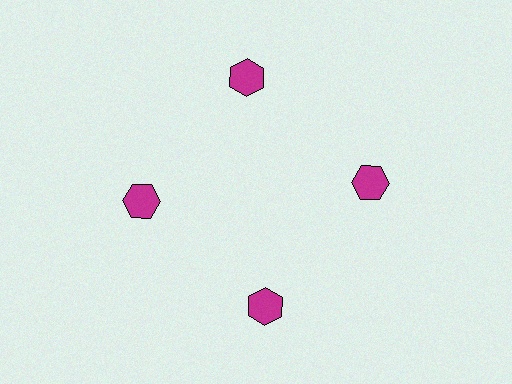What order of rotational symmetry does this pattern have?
This pattern has 4-fold rotational symmetry.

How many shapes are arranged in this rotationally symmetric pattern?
There are 4 shapes, arranged in 4 groups of 1.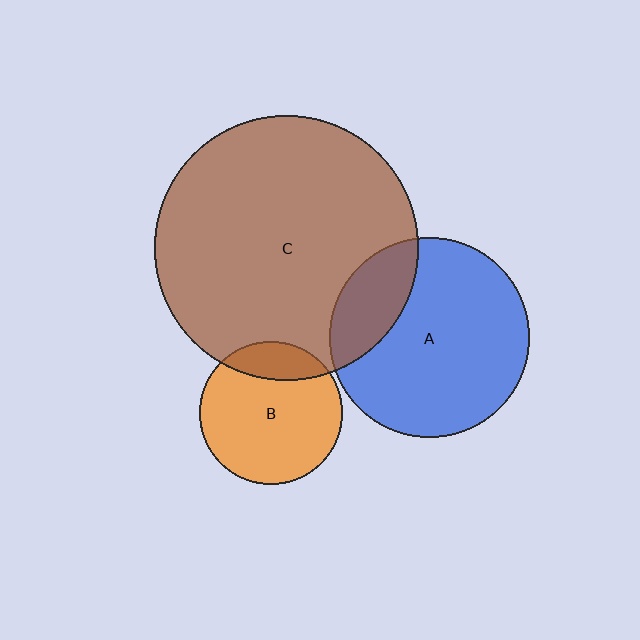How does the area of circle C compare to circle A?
Approximately 1.7 times.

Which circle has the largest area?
Circle C (brown).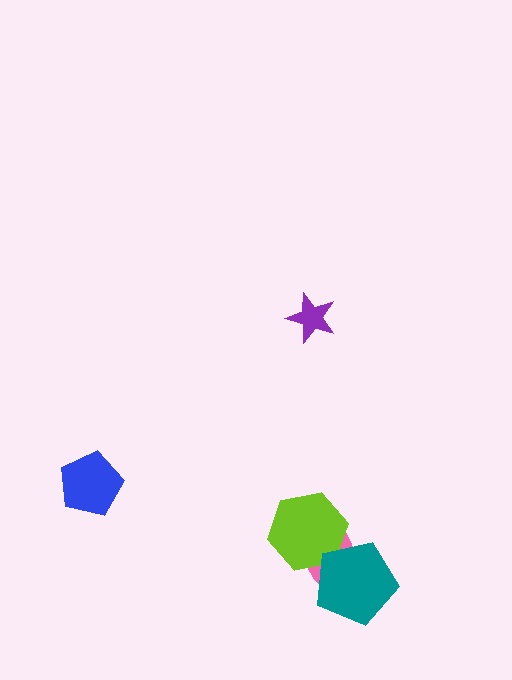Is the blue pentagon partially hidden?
No, no other shape covers it.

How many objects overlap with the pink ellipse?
2 objects overlap with the pink ellipse.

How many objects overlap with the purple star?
0 objects overlap with the purple star.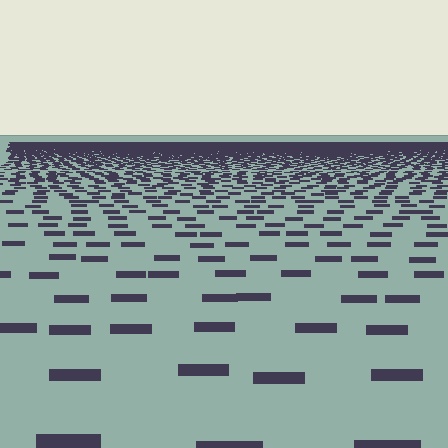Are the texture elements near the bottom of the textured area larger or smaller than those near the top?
Larger. Near the bottom, elements are closer to the viewer and appear at a bigger on-screen size.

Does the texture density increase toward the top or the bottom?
Density increases toward the top.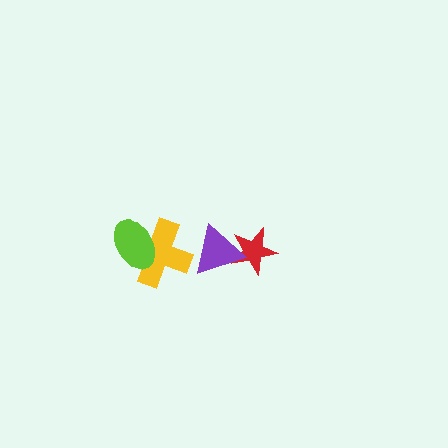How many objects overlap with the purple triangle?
1 object overlaps with the purple triangle.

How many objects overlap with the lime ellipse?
1 object overlaps with the lime ellipse.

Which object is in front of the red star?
The purple triangle is in front of the red star.